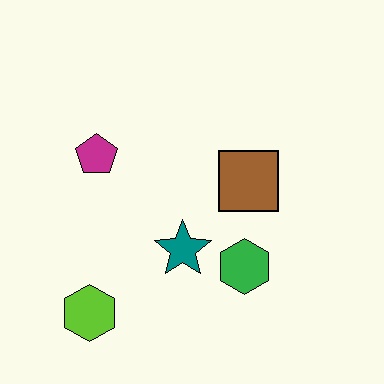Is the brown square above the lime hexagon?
Yes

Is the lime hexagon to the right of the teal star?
No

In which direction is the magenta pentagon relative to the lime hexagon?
The magenta pentagon is above the lime hexagon.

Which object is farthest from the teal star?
The magenta pentagon is farthest from the teal star.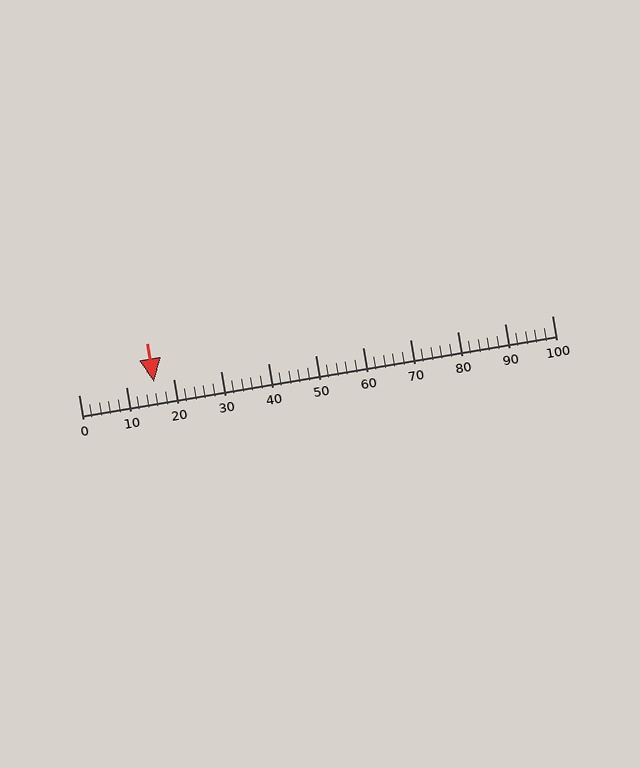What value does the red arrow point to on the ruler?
The red arrow points to approximately 16.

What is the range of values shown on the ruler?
The ruler shows values from 0 to 100.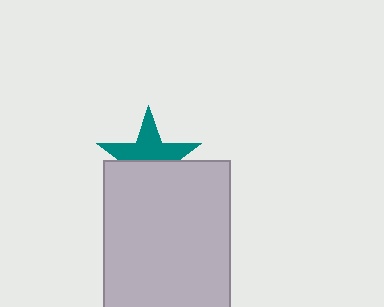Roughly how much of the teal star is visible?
About half of it is visible (roughly 52%).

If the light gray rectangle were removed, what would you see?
You would see the complete teal star.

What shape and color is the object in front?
The object in front is a light gray rectangle.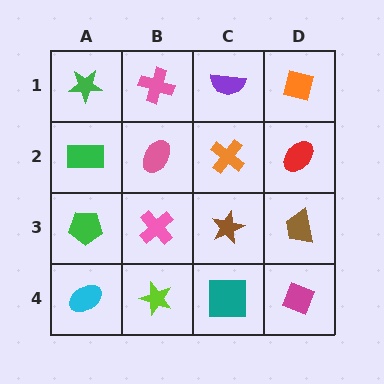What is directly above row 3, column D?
A red ellipse.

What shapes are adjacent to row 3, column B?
A pink ellipse (row 2, column B), a lime star (row 4, column B), a green pentagon (row 3, column A), a brown star (row 3, column C).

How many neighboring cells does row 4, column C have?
3.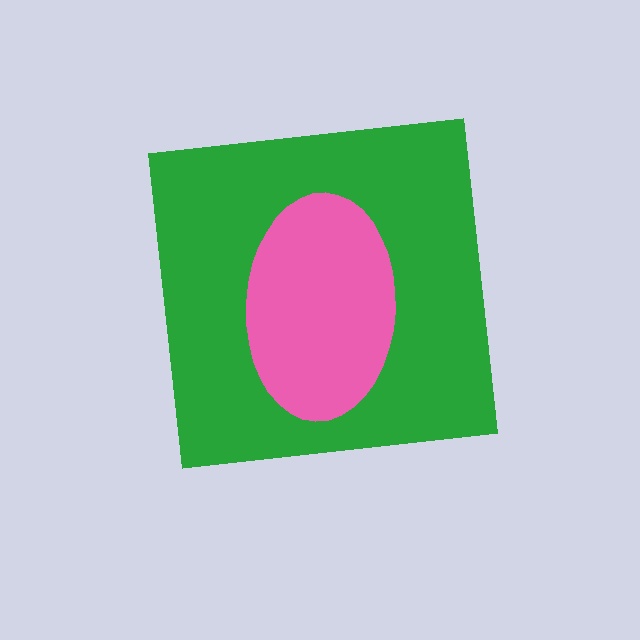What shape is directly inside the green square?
The pink ellipse.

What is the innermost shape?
The pink ellipse.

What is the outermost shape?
The green square.